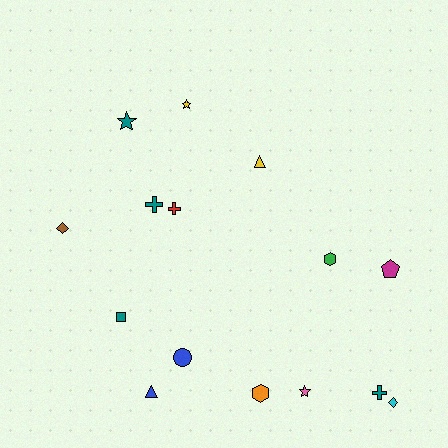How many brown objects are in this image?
There is 1 brown object.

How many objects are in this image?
There are 15 objects.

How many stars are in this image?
There are 3 stars.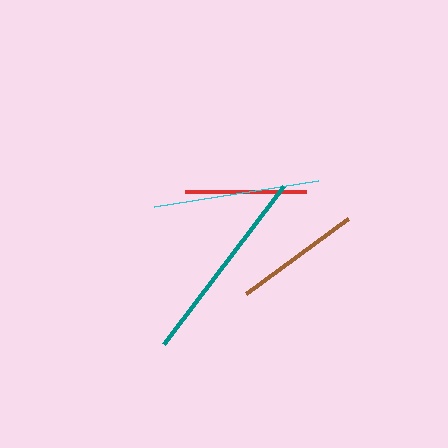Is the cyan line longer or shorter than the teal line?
The teal line is longer than the cyan line.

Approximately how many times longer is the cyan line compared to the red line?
The cyan line is approximately 1.4 times the length of the red line.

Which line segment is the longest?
The teal line is the longest at approximately 198 pixels.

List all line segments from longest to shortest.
From longest to shortest: teal, cyan, brown, red.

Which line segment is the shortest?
The red line is the shortest at approximately 121 pixels.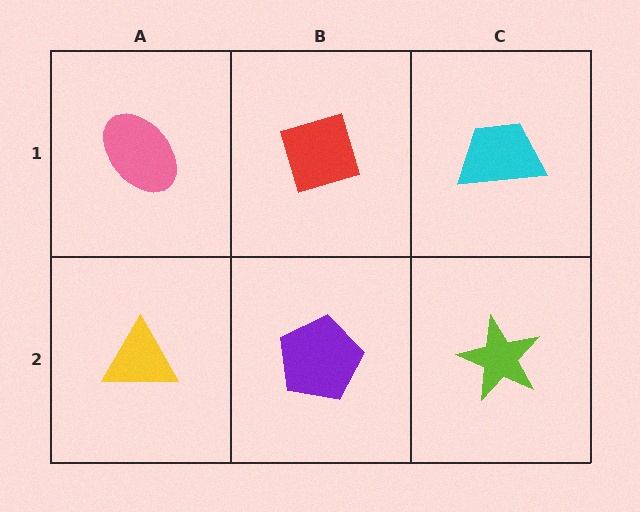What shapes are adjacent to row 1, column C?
A lime star (row 2, column C), a red diamond (row 1, column B).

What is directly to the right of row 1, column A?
A red diamond.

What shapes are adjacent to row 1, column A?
A yellow triangle (row 2, column A), a red diamond (row 1, column B).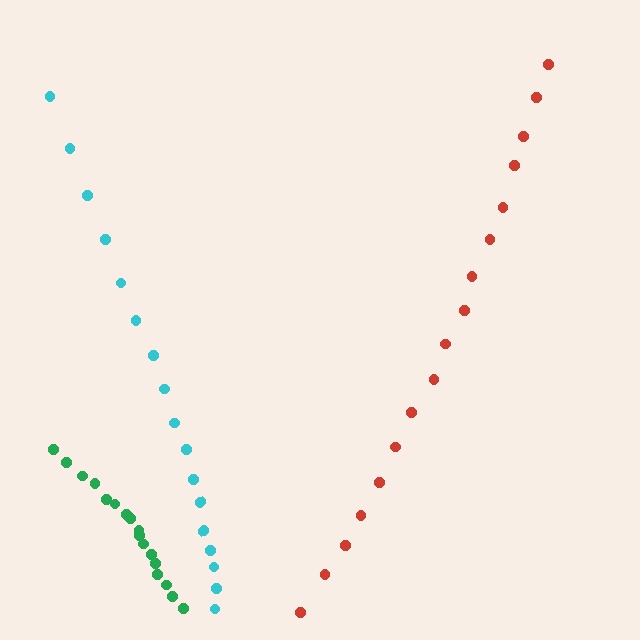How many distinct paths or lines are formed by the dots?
There are 3 distinct paths.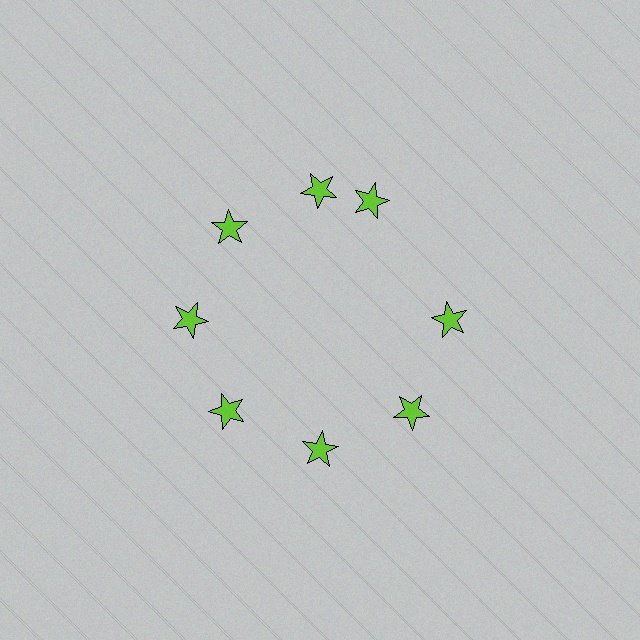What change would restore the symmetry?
The symmetry would be restored by rotating it back into even spacing with its neighbors so that all 8 stars sit at equal angles and equal distance from the center.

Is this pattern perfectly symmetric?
No. The 8 lime stars are arranged in a ring, but one element near the 2 o'clock position is rotated out of alignment along the ring, breaking the 8-fold rotational symmetry.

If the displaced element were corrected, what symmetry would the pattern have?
It would have 8-fold rotational symmetry — the pattern would map onto itself every 45 degrees.